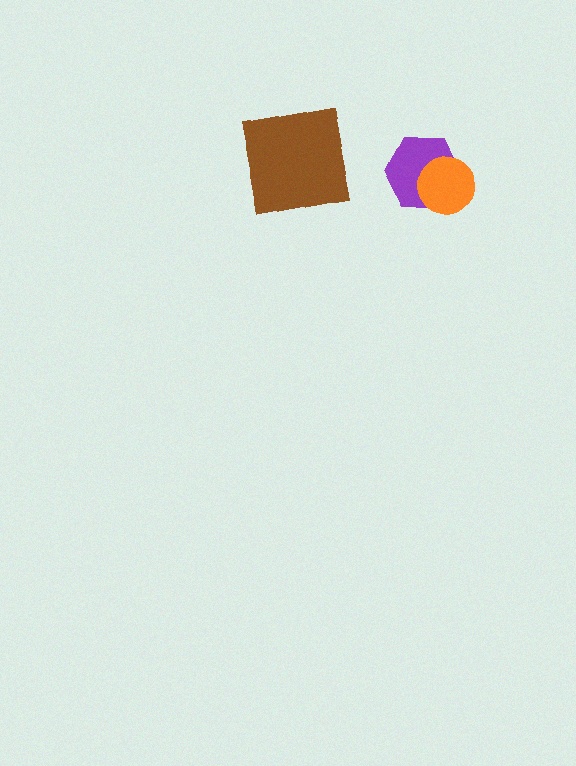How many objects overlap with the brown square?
0 objects overlap with the brown square.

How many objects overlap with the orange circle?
1 object overlaps with the orange circle.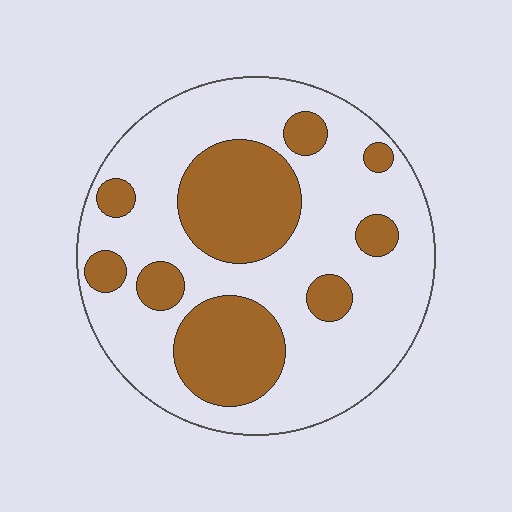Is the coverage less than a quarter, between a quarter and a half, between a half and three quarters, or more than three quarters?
Between a quarter and a half.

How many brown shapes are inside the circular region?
9.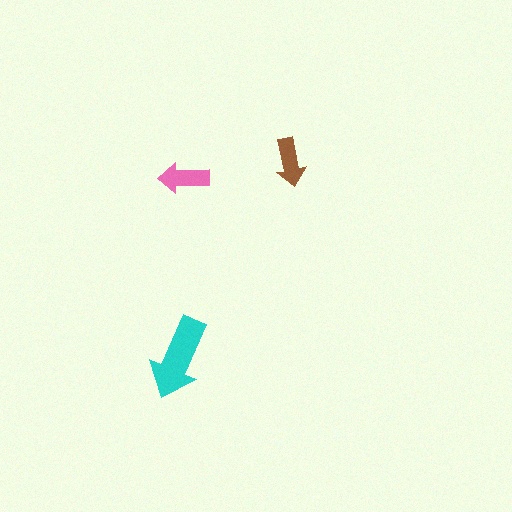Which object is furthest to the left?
The cyan arrow is leftmost.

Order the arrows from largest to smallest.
the cyan one, the pink one, the brown one.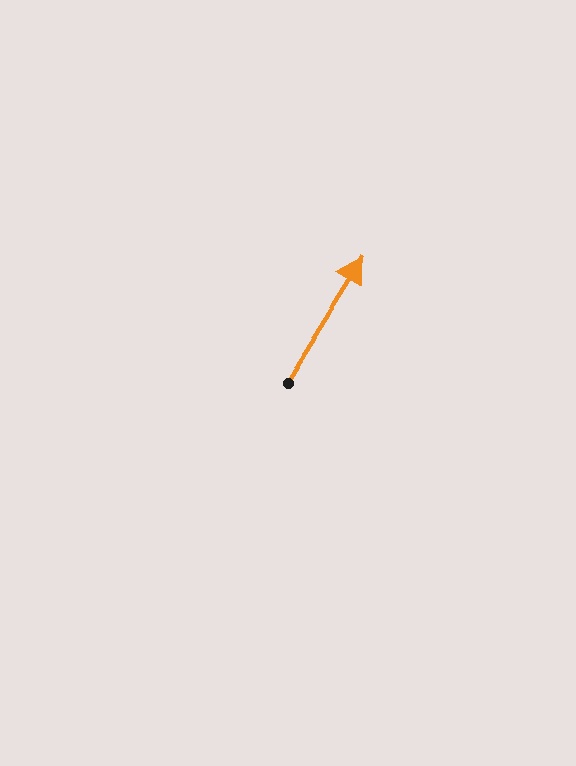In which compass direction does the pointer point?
Northeast.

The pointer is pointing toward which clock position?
Roughly 1 o'clock.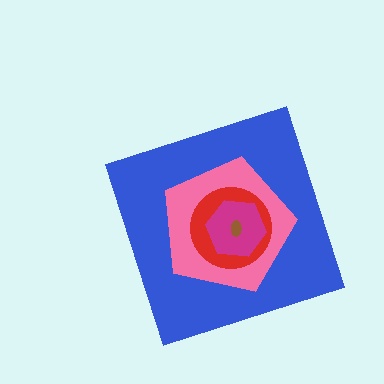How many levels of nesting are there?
5.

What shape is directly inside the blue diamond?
The pink pentagon.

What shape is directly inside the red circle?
The magenta hexagon.